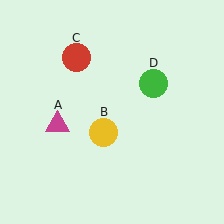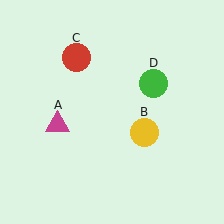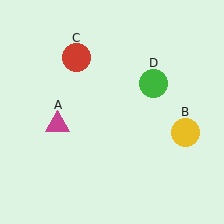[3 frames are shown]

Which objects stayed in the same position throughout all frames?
Magenta triangle (object A) and red circle (object C) and green circle (object D) remained stationary.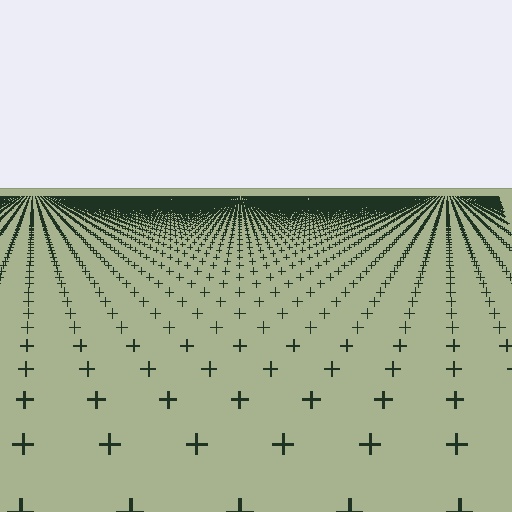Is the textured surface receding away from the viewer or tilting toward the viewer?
The surface is receding away from the viewer. Texture elements get smaller and denser toward the top.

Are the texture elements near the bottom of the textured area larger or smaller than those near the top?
Larger. Near the bottom, elements are closer to the viewer and appear at a bigger on-screen size.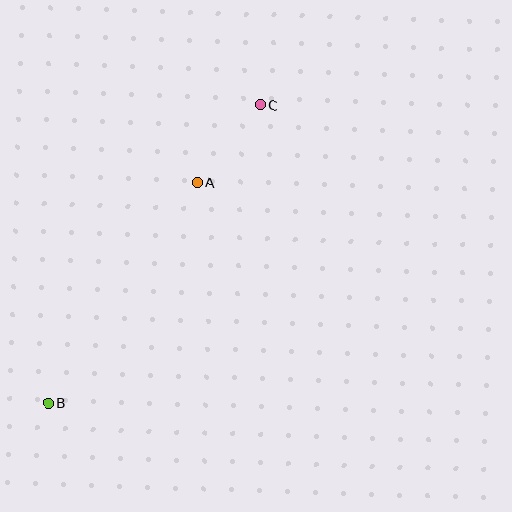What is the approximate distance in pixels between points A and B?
The distance between A and B is approximately 266 pixels.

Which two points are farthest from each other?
Points B and C are farthest from each other.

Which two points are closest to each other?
Points A and C are closest to each other.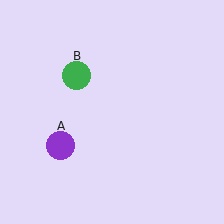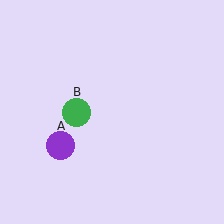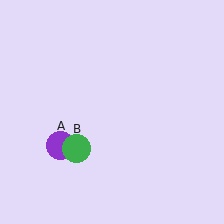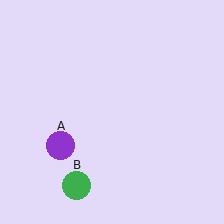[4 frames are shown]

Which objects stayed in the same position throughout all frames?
Purple circle (object A) remained stationary.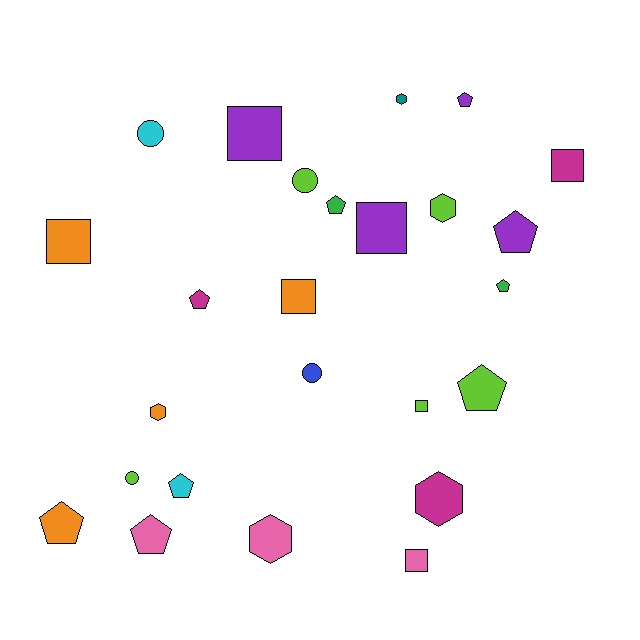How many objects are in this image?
There are 25 objects.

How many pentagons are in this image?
There are 9 pentagons.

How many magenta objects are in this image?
There are 3 magenta objects.